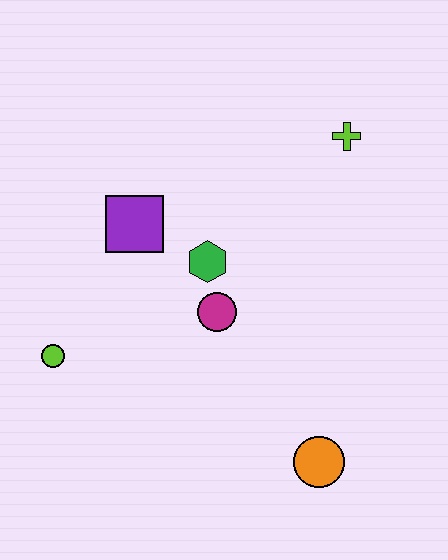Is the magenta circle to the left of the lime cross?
Yes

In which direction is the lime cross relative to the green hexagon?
The lime cross is to the right of the green hexagon.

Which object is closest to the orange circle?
The magenta circle is closest to the orange circle.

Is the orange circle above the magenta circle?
No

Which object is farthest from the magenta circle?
The lime cross is farthest from the magenta circle.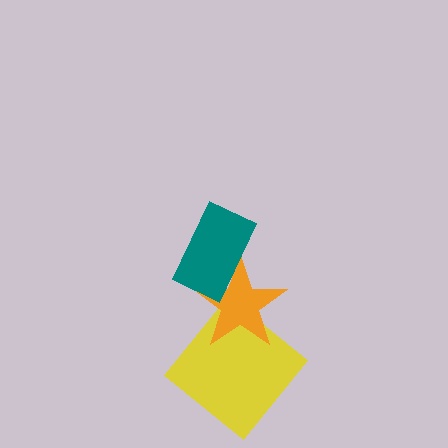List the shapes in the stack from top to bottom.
From top to bottom: the teal rectangle, the orange star, the yellow diamond.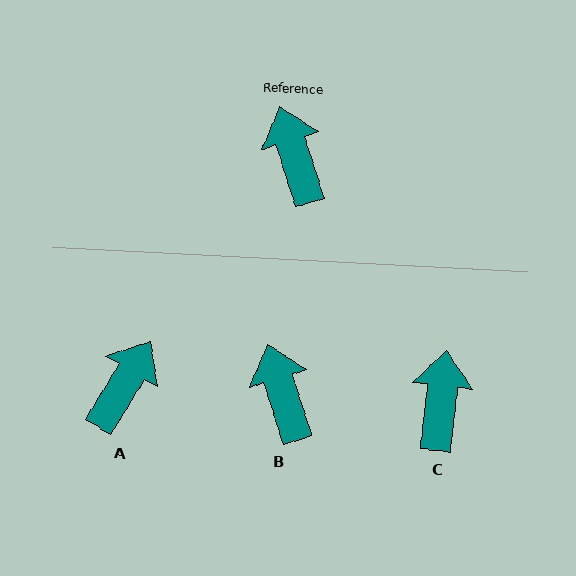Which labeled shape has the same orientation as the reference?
B.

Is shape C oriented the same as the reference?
No, it is off by about 24 degrees.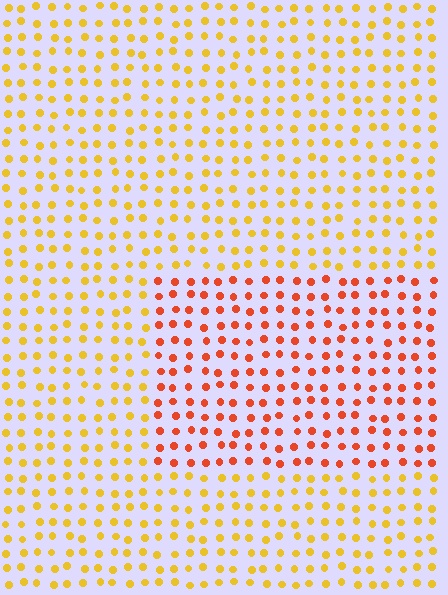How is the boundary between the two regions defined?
The boundary is defined purely by a slight shift in hue (about 39 degrees). Spacing, size, and orientation are identical on both sides.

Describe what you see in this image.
The image is filled with small yellow elements in a uniform arrangement. A rectangle-shaped region is visible where the elements are tinted to a slightly different hue, forming a subtle color boundary.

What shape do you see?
I see a rectangle.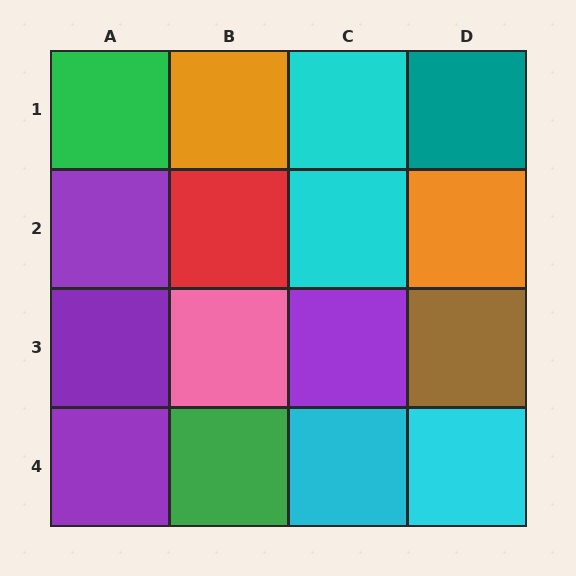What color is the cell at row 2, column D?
Orange.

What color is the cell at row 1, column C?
Cyan.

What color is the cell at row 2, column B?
Red.